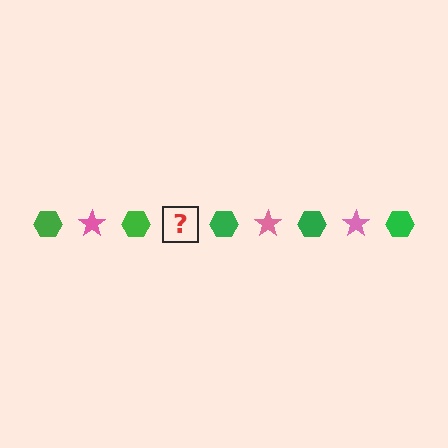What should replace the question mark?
The question mark should be replaced with a pink star.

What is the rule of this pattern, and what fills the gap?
The rule is that the pattern alternates between green hexagon and pink star. The gap should be filled with a pink star.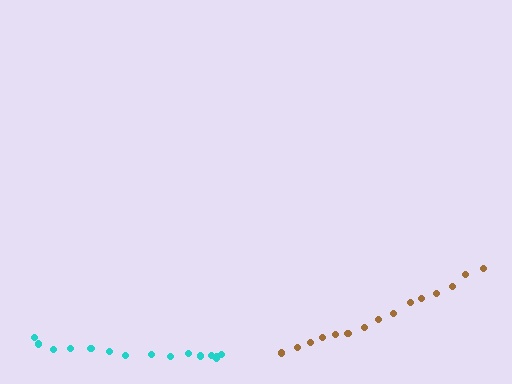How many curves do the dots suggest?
There are 2 distinct paths.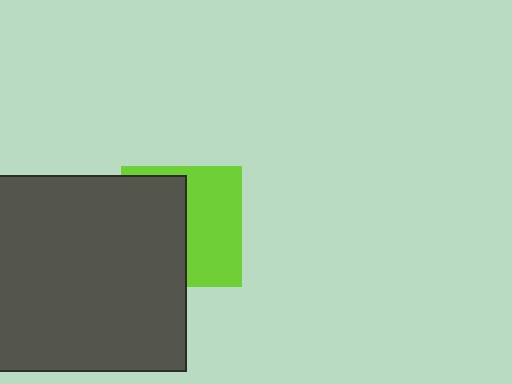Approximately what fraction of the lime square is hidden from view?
Roughly 50% of the lime square is hidden behind the dark gray square.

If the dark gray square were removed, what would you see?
You would see the complete lime square.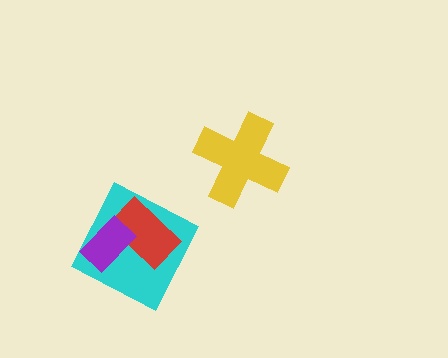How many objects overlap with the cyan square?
2 objects overlap with the cyan square.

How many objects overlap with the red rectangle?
2 objects overlap with the red rectangle.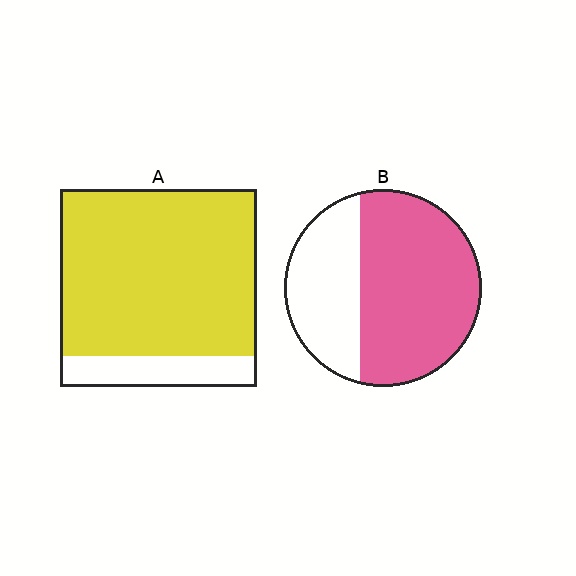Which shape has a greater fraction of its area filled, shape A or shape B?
Shape A.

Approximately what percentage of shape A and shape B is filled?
A is approximately 85% and B is approximately 65%.